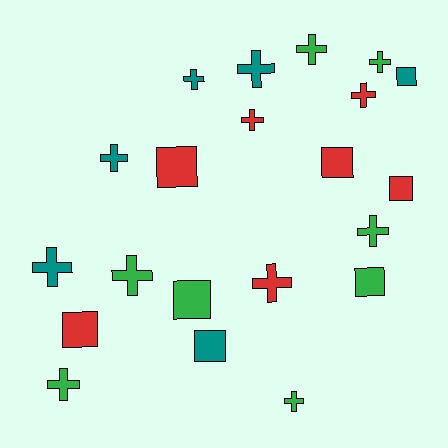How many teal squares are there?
There are 2 teal squares.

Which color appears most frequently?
Green, with 8 objects.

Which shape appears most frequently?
Cross, with 13 objects.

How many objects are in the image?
There are 21 objects.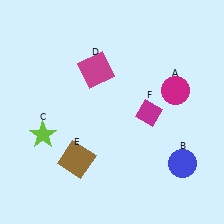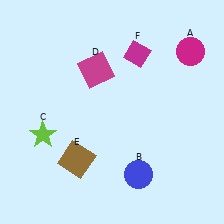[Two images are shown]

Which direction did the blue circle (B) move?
The blue circle (B) moved left.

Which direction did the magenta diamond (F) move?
The magenta diamond (F) moved up.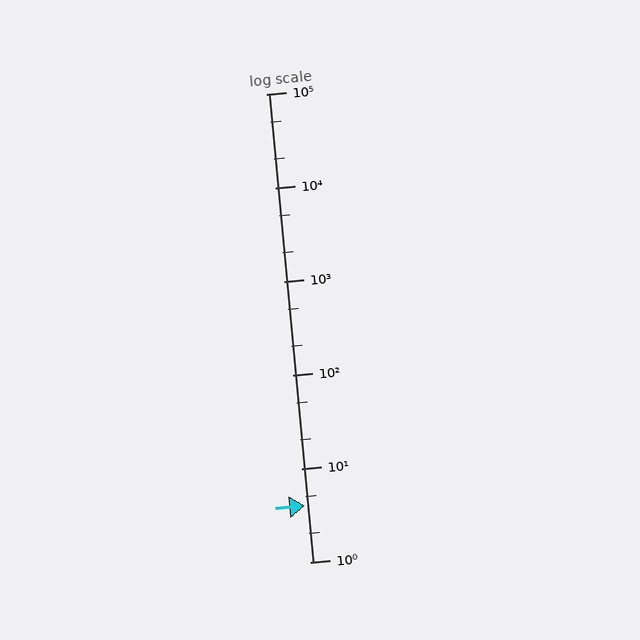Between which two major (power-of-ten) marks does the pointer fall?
The pointer is between 1 and 10.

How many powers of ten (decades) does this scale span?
The scale spans 5 decades, from 1 to 100000.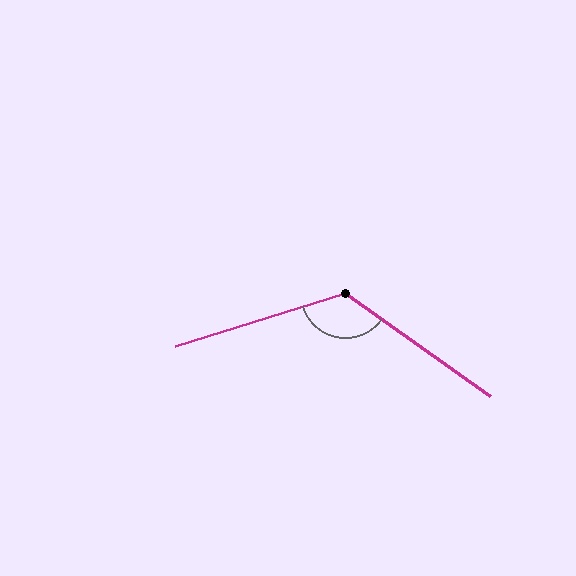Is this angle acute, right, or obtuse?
It is obtuse.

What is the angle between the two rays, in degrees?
Approximately 127 degrees.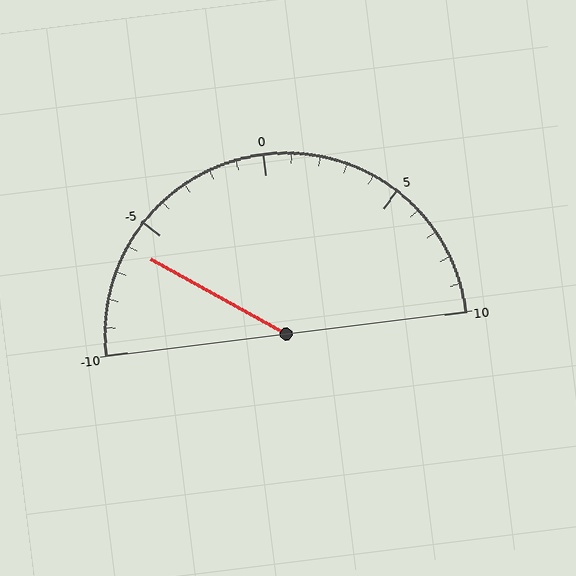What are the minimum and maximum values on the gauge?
The gauge ranges from -10 to 10.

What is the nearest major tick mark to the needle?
The nearest major tick mark is -5.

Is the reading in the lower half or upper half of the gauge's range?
The reading is in the lower half of the range (-10 to 10).